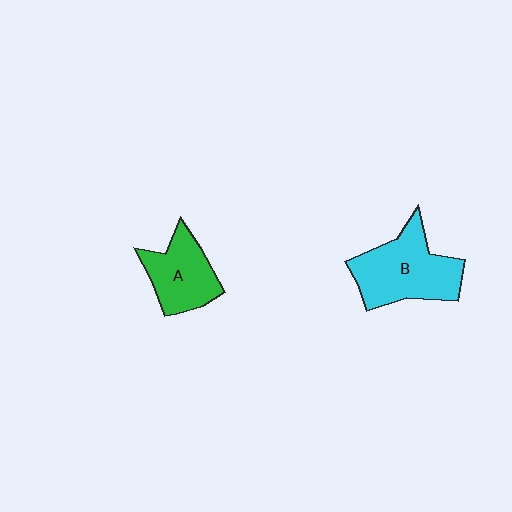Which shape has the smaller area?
Shape A (green).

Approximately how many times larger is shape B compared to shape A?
Approximately 1.4 times.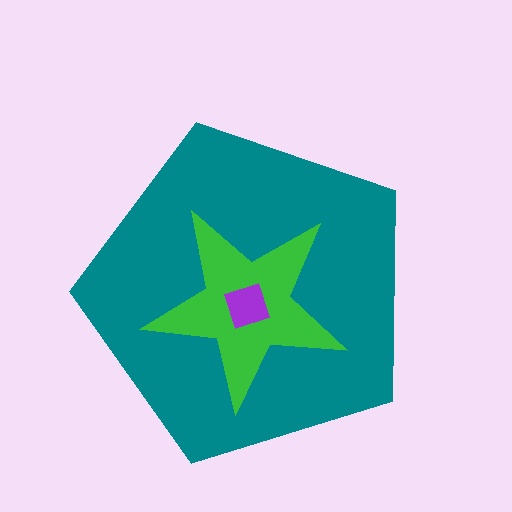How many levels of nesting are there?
3.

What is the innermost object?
The purple diamond.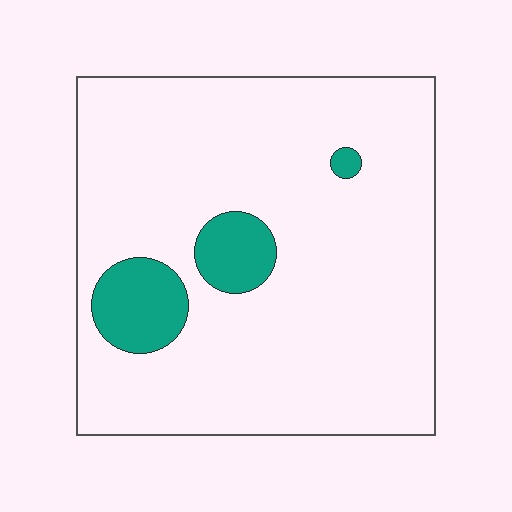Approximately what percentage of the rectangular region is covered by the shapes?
Approximately 10%.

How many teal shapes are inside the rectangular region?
3.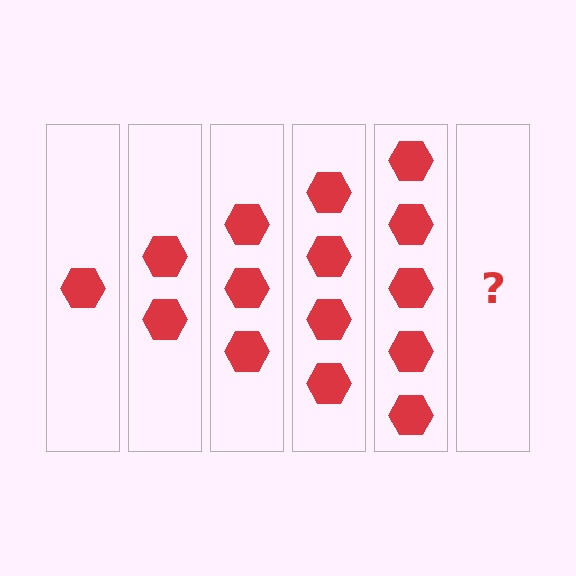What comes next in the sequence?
The next element should be 6 hexagons.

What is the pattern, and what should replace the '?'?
The pattern is that each step adds one more hexagon. The '?' should be 6 hexagons.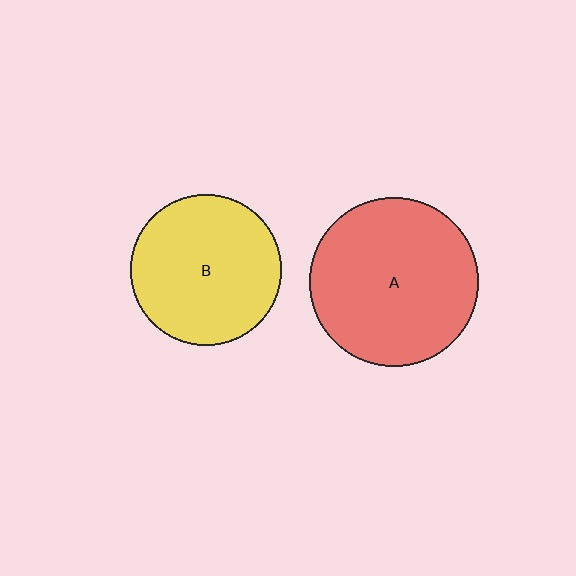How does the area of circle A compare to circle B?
Approximately 1.2 times.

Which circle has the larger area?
Circle A (red).